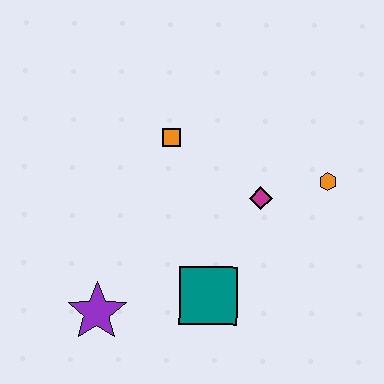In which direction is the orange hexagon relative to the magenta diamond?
The orange hexagon is to the right of the magenta diamond.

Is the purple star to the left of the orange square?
Yes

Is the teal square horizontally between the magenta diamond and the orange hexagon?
No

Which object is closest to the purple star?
The teal square is closest to the purple star.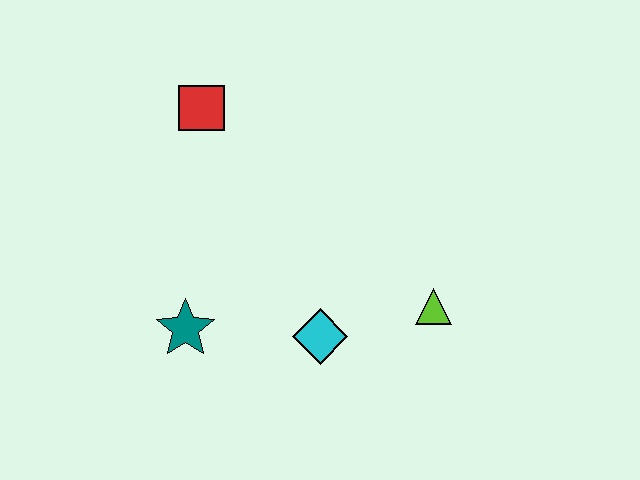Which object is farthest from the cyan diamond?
The red square is farthest from the cyan diamond.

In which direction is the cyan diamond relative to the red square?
The cyan diamond is below the red square.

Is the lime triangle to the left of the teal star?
No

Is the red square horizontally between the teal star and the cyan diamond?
Yes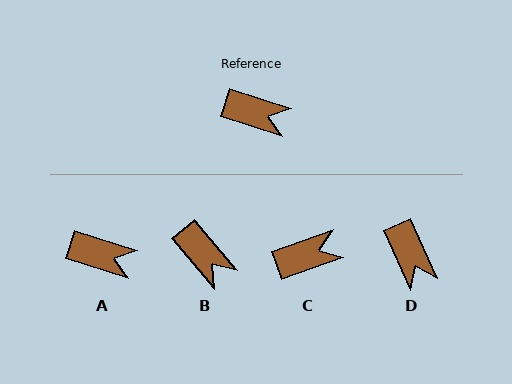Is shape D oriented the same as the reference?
No, it is off by about 48 degrees.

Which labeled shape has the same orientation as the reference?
A.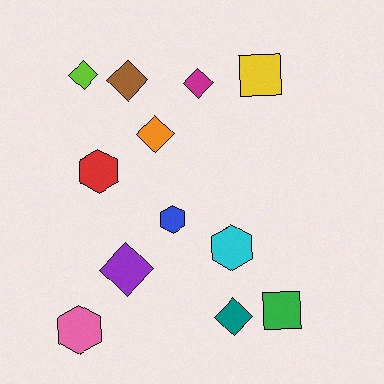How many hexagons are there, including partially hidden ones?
There are 4 hexagons.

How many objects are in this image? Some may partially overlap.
There are 12 objects.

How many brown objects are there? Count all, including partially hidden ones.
There is 1 brown object.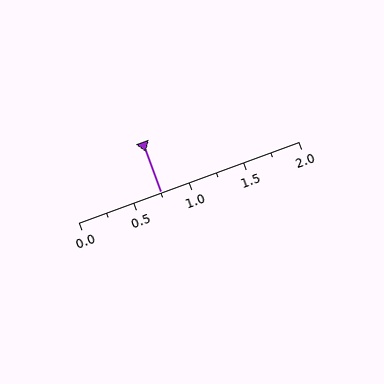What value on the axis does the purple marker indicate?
The marker indicates approximately 0.75.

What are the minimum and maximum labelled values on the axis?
The axis runs from 0.0 to 2.0.